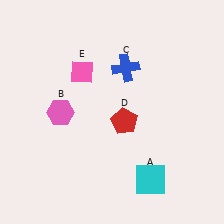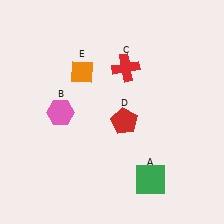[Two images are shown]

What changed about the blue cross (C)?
In Image 1, C is blue. In Image 2, it changed to red.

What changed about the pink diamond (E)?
In Image 1, E is pink. In Image 2, it changed to orange.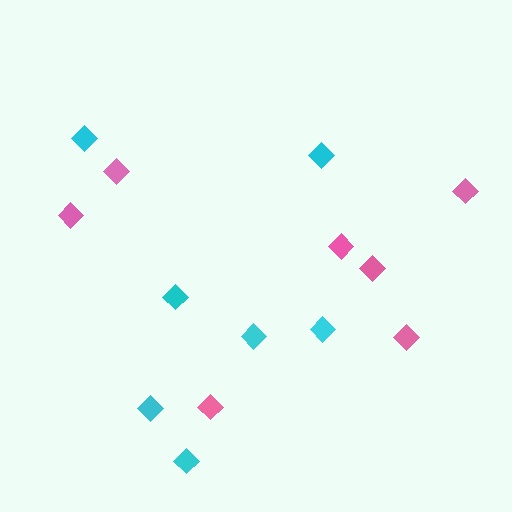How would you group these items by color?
There are 2 groups: one group of cyan diamonds (7) and one group of pink diamonds (7).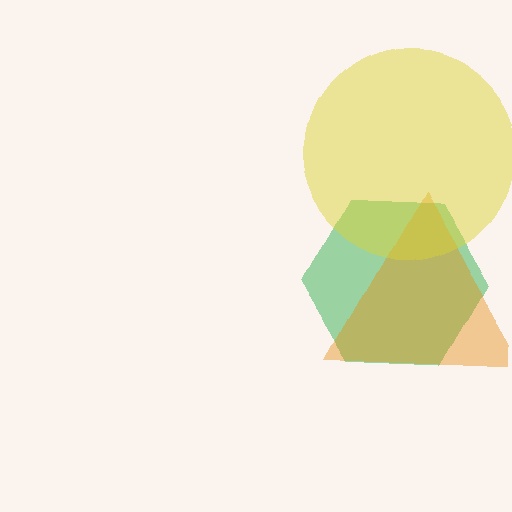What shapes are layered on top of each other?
The layered shapes are: a green hexagon, an orange triangle, a yellow circle.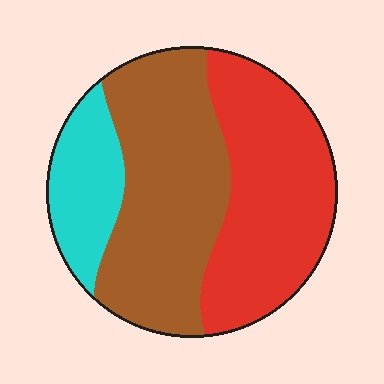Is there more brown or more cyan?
Brown.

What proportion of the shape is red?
Red takes up between a quarter and a half of the shape.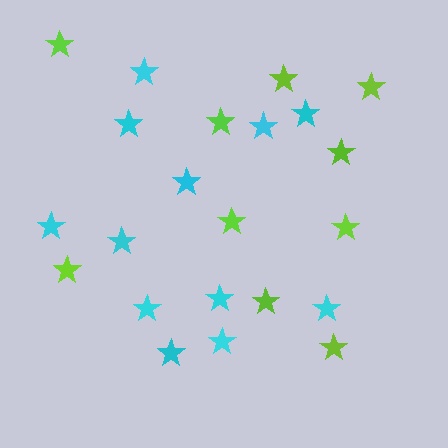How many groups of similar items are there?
There are 2 groups: one group of cyan stars (12) and one group of lime stars (10).